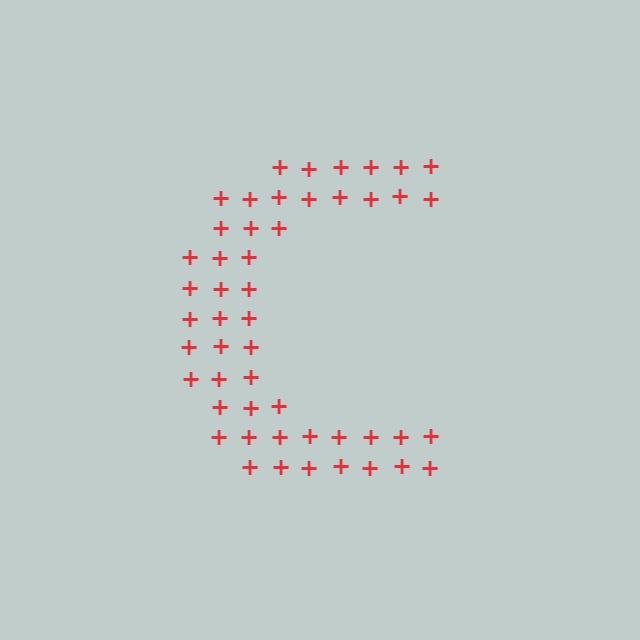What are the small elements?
The small elements are plus signs.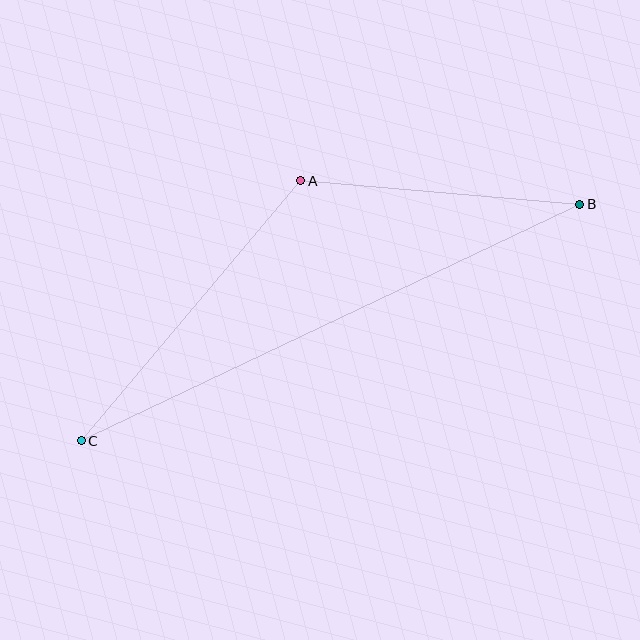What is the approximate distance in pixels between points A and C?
The distance between A and C is approximately 340 pixels.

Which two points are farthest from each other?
Points B and C are farthest from each other.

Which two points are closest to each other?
Points A and B are closest to each other.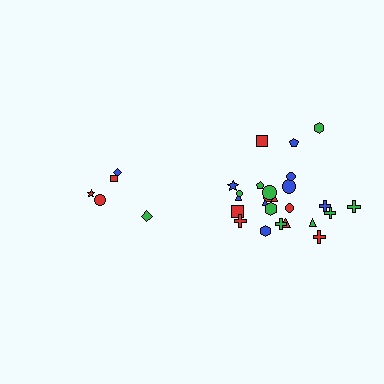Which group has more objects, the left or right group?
The right group.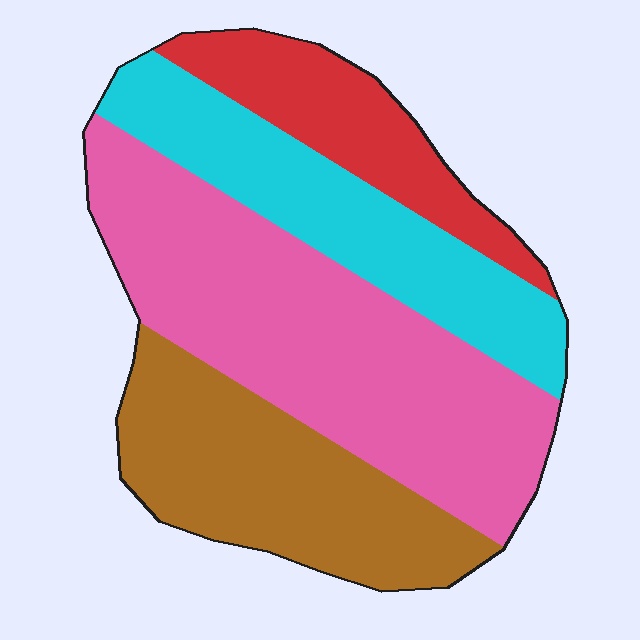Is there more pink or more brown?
Pink.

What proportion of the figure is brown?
Brown covers around 25% of the figure.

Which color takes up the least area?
Red, at roughly 15%.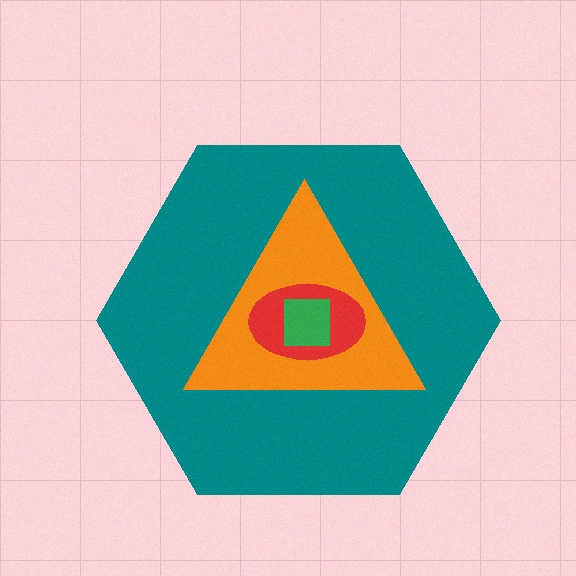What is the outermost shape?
The teal hexagon.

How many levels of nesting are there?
4.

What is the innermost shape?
The green square.